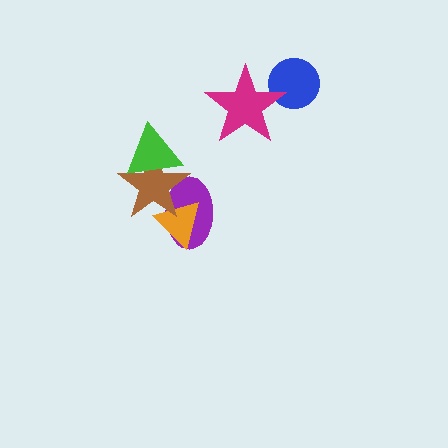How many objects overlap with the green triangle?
1 object overlaps with the green triangle.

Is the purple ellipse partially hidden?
Yes, it is partially covered by another shape.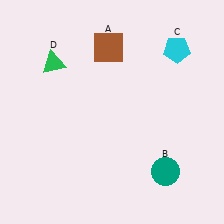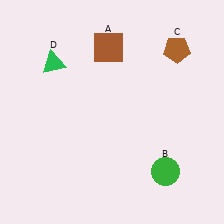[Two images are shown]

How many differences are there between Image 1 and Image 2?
There are 2 differences between the two images.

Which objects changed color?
B changed from teal to green. C changed from cyan to brown.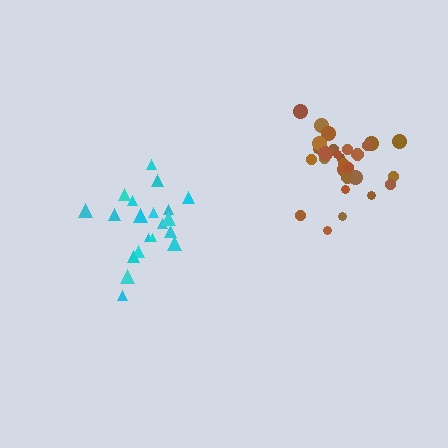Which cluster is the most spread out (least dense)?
Cyan.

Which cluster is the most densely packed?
Brown.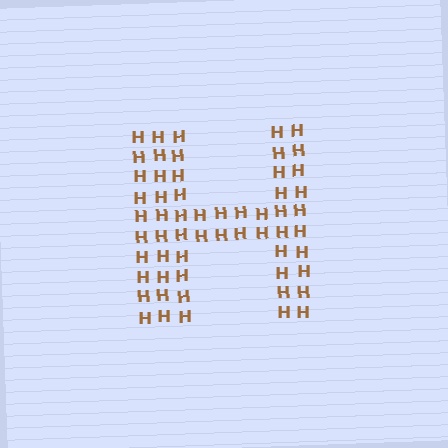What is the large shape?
The large shape is the letter H.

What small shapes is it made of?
It is made of small letter H's.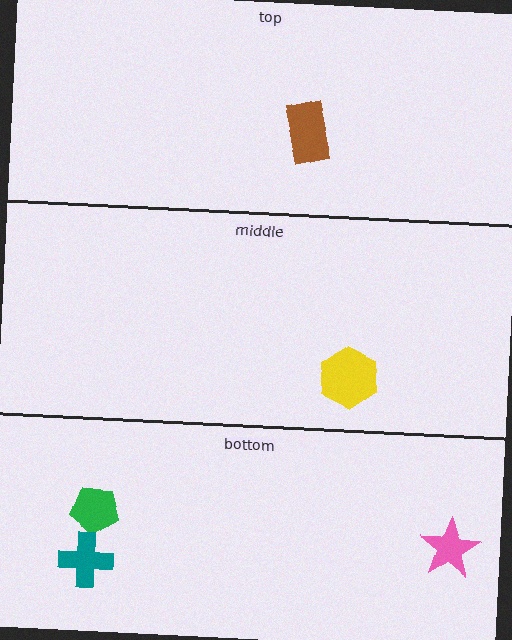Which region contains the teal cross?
The bottom region.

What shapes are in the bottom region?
The green pentagon, the teal cross, the pink star.